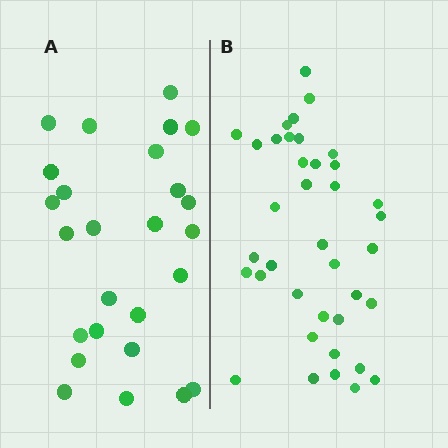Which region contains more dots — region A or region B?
Region B (the right region) has more dots.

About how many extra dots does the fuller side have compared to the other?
Region B has roughly 12 or so more dots than region A.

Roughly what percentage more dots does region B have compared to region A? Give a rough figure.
About 45% more.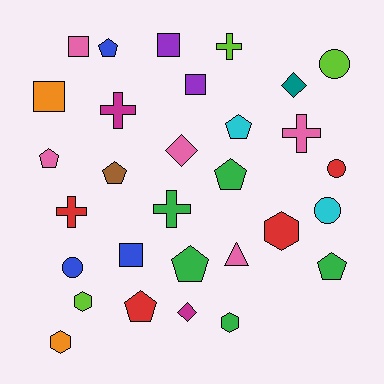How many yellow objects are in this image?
There are no yellow objects.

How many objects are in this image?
There are 30 objects.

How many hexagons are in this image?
There are 4 hexagons.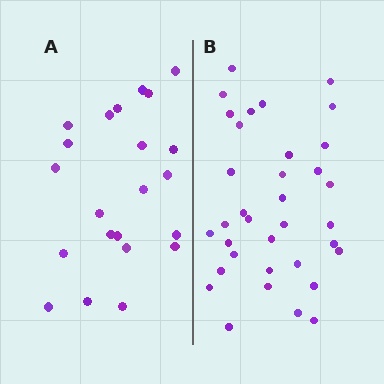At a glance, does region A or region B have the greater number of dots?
Region B (the right region) has more dots.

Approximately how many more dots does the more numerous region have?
Region B has approximately 15 more dots than region A.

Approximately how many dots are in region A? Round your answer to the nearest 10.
About 20 dots. (The exact count is 22, which rounds to 20.)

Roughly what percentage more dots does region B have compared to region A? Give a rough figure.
About 60% more.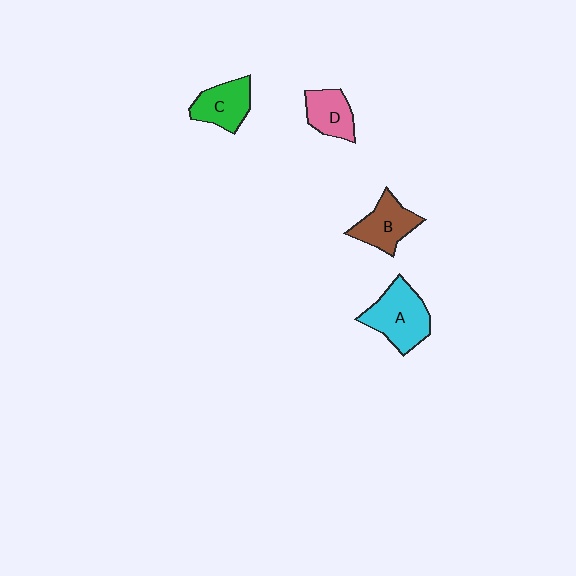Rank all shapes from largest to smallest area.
From largest to smallest: A (cyan), B (brown), C (green), D (pink).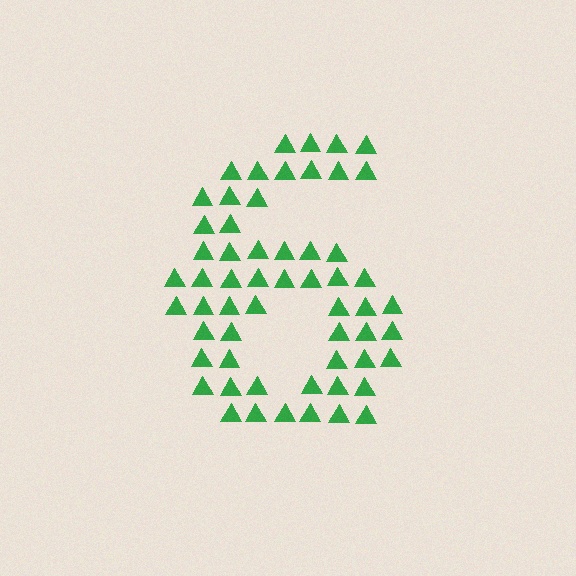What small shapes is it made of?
It is made of small triangles.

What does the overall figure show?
The overall figure shows the digit 6.